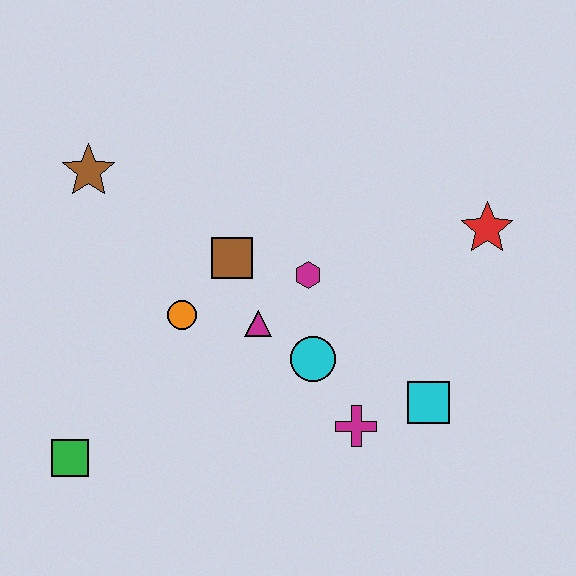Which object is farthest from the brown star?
The cyan square is farthest from the brown star.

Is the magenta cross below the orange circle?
Yes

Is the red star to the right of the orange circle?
Yes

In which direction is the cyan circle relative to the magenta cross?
The cyan circle is above the magenta cross.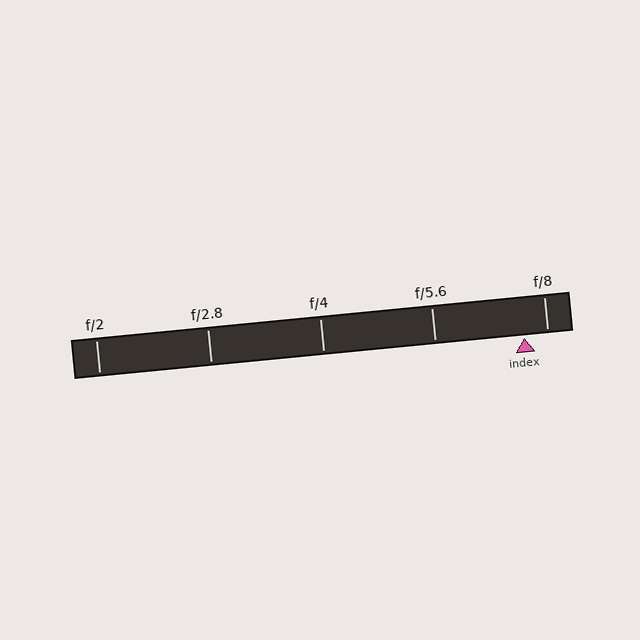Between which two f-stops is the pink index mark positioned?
The index mark is between f/5.6 and f/8.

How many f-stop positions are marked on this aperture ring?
There are 5 f-stop positions marked.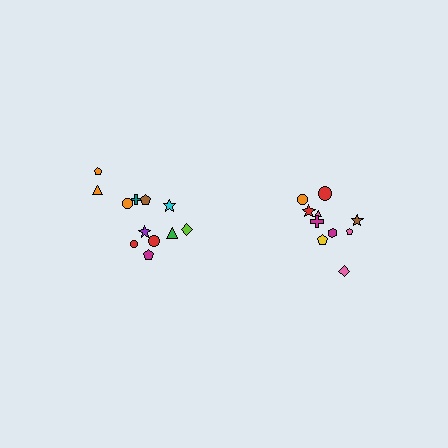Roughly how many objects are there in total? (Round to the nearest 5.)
Roughly 20 objects in total.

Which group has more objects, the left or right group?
The left group.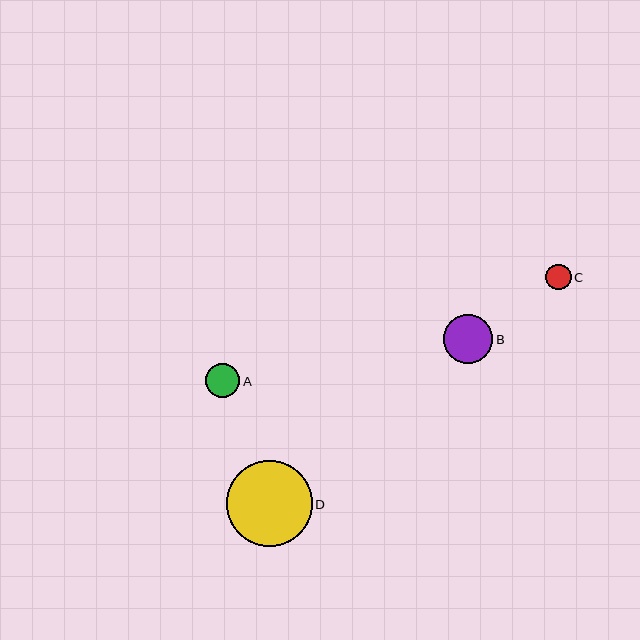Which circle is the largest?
Circle D is the largest with a size of approximately 86 pixels.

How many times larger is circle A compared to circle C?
Circle A is approximately 1.3 times the size of circle C.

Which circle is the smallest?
Circle C is the smallest with a size of approximately 26 pixels.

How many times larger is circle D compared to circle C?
Circle D is approximately 3.4 times the size of circle C.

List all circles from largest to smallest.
From largest to smallest: D, B, A, C.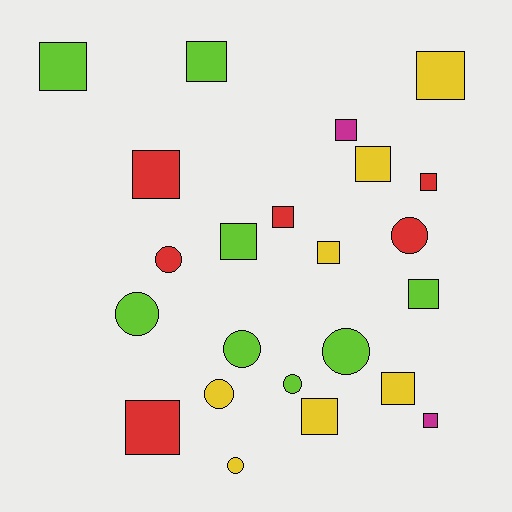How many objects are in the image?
There are 23 objects.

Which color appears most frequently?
Lime, with 8 objects.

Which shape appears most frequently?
Square, with 15 objects.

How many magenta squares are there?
There are 2 magenta squares.